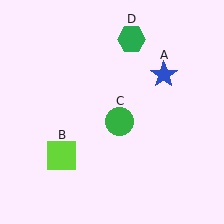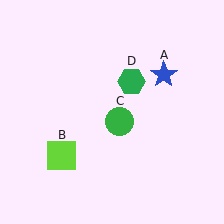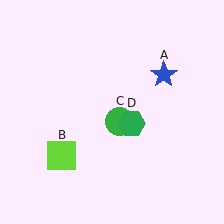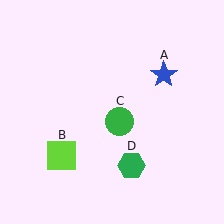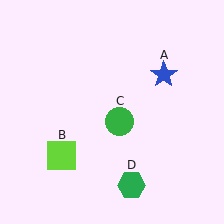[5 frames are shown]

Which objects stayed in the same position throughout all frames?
Blue star (object A) and lime square (object B) and green circle (object C) remained stationary.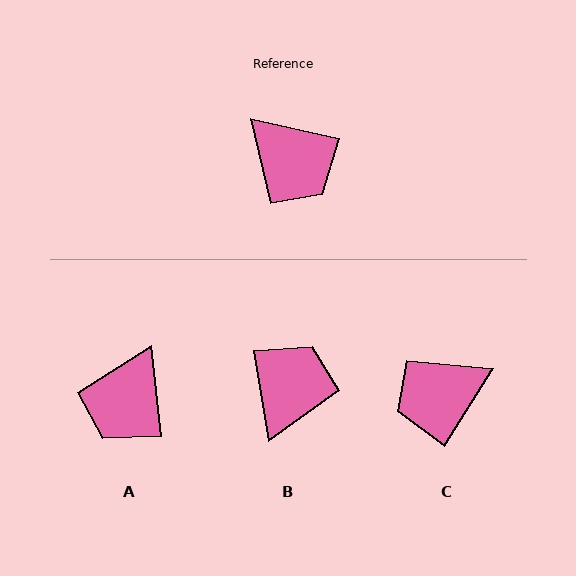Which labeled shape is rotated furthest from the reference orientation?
B, about 112 degrees away.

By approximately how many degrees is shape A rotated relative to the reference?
Approximately 71 degrees clockwise.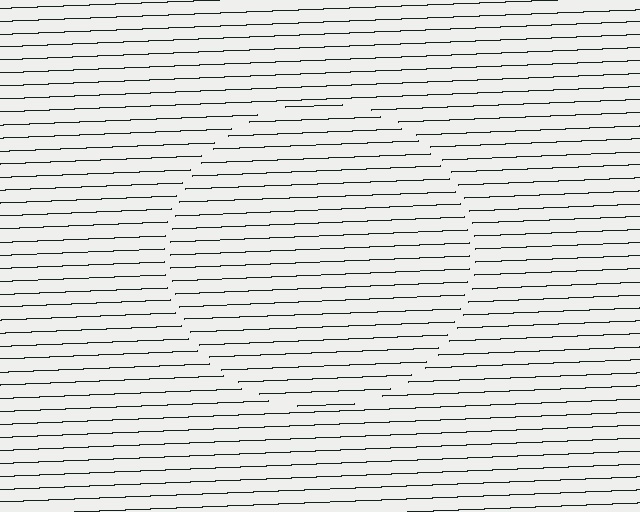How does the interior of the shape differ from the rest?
The interior of the shape contains the same grating, shifted by half a period — the contour is defined by the phase discontinuity where line-ends from the inner and outer gratings abut.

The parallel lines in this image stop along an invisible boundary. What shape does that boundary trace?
An illusory circle. The interior of the shape contains the same grating, shifted by half a period — the contour is defined by the phase discontinuity where line-ends from the inner and outer gratings abut.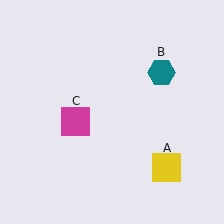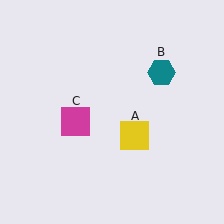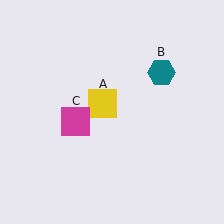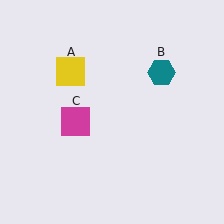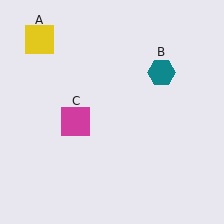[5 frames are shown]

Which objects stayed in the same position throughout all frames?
Teal hexagon (object B) and magenta square (object C) remained stationary.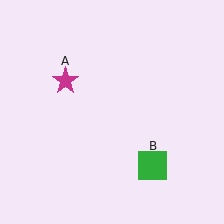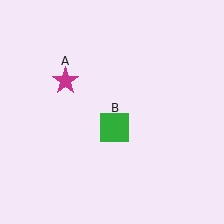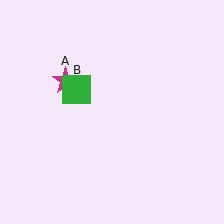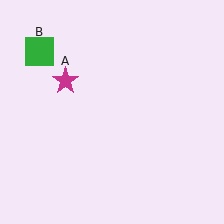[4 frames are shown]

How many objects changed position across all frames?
1 object changed position: green square (object B).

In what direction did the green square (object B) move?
The green square (object B) moved up and to the left.